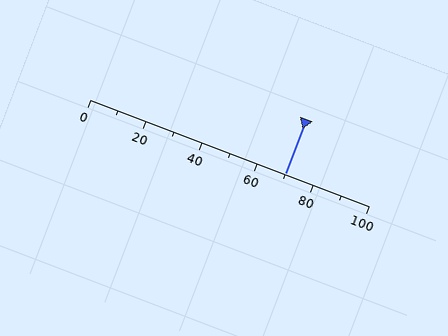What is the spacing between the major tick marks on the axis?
The major ticks are spaced 20 apart.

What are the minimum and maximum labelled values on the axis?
The axis runs from 0 to 100.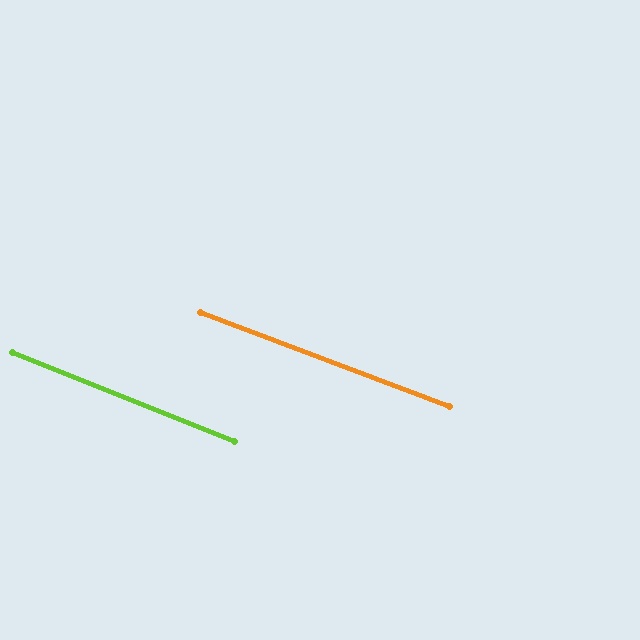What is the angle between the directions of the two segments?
Approximately 1 degree.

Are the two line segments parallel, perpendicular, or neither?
Parallel — their directions differ by only 1.1°.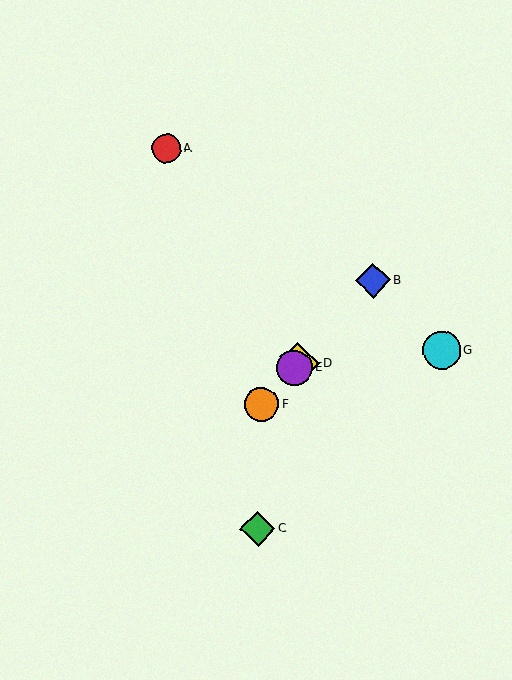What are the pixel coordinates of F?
Object F is at (262, 405).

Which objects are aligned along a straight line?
Objects B, D, E, F are aligned along a straight line.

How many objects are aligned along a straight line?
4 objects (B, D, E, F) are aligned along a straight line.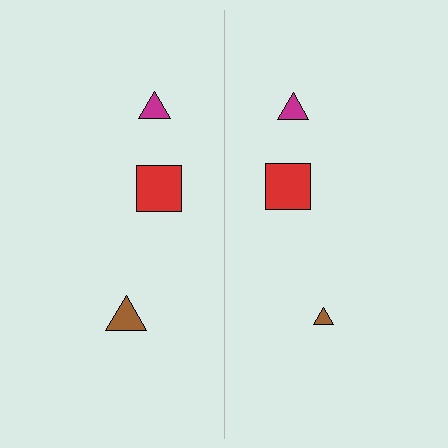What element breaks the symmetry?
The brown triangle on the right side has a different size than its mirror counterpart.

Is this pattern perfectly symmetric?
No, the pattern is not perfectly symmetric. The brown triangle on the right side has a different size than its mirror counterpart.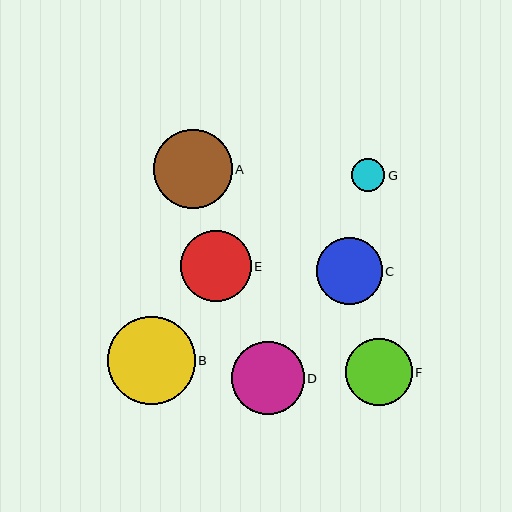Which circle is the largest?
Circle B is the largest with a size of approximately 87 pixels.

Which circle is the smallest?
Circle G is the smallest with a size of approximately 33 pixels.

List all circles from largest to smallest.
From largest to smallest: B, A, D, E, F, C, G.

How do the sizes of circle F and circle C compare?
Circle F and circle C are approximately the same size.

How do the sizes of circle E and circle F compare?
Circle E and circle F are approximately the same size.